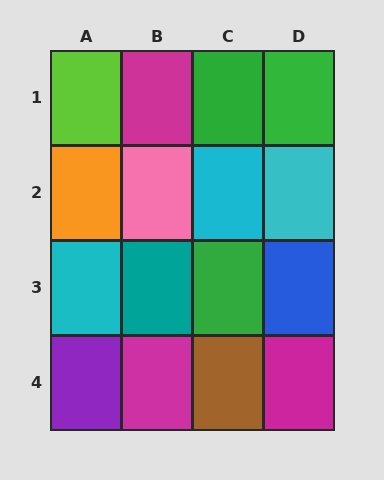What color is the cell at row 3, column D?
Blue.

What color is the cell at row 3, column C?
Green.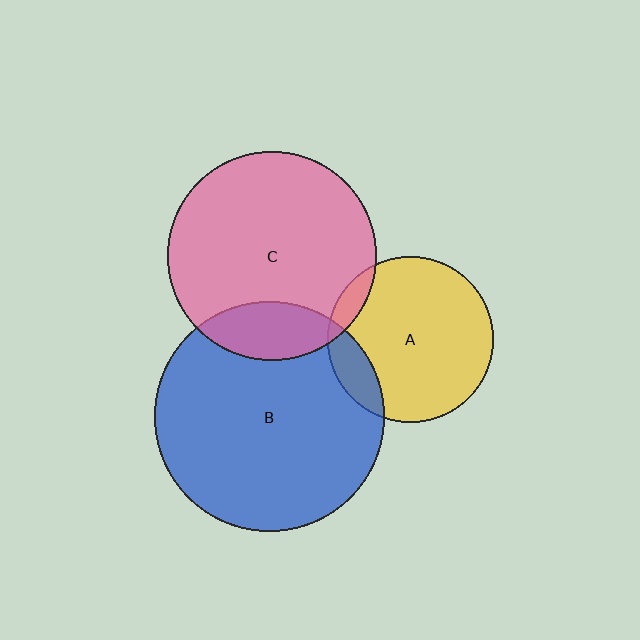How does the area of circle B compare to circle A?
Approximately 1.9 times.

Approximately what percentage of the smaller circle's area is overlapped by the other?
Approximately 20%.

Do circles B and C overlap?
Yes.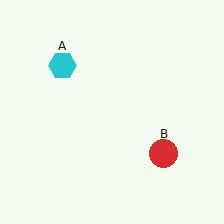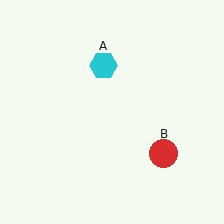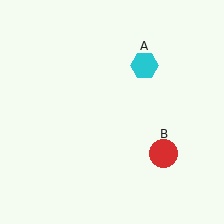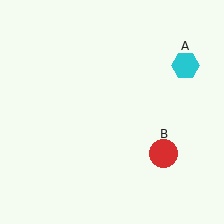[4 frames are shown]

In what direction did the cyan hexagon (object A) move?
The cyan hexagon (object A) moved right.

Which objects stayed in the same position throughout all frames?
Red circle (object B) remained stationary.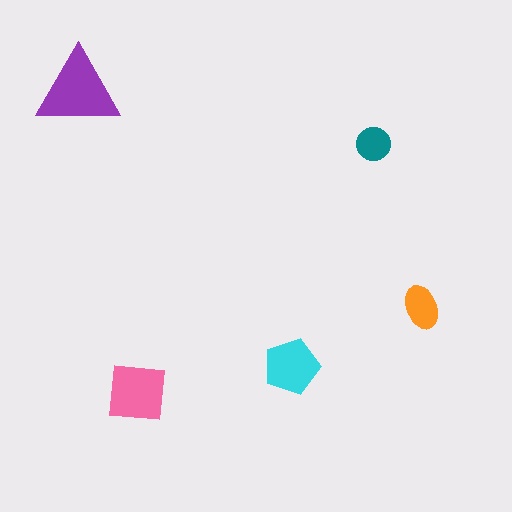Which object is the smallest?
The teal circle.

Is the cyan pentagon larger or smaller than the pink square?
Smaller.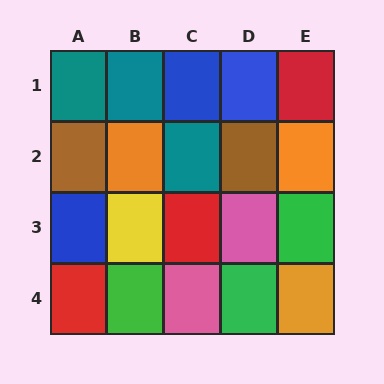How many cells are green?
3 cells are green.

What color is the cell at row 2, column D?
Brown.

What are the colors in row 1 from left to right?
Teal, teal, blue, blue, red.